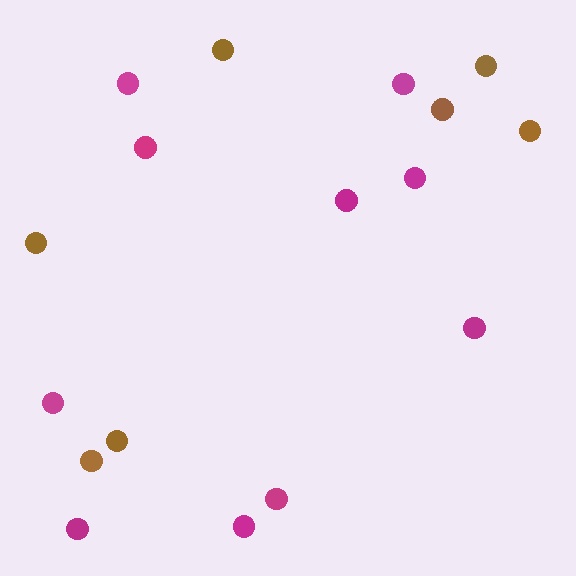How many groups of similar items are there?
There are 2 groups: one group of magenta circles (10) and one group of brown circles (7).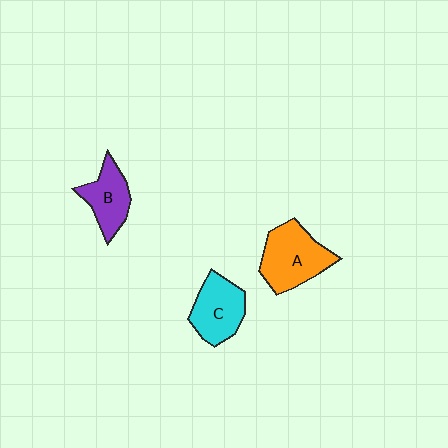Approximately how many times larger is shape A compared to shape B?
Approximately 1.4 times.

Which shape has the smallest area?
Shape B (purple).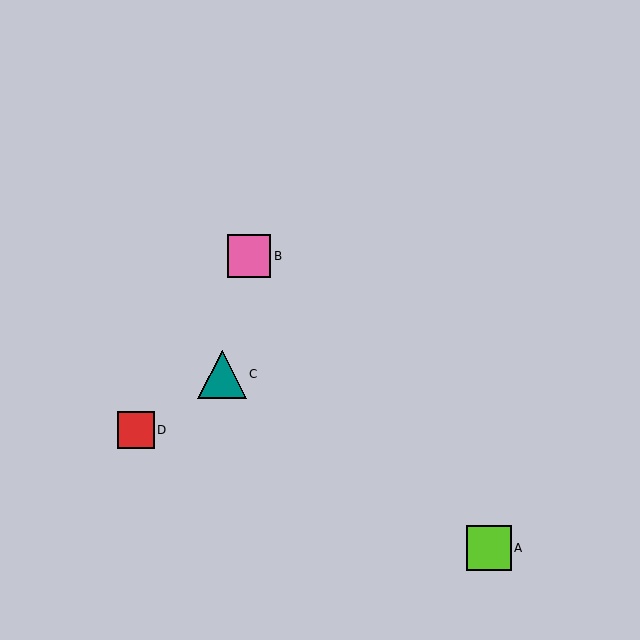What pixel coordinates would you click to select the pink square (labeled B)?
Click at (249, 256) to select the pink square B.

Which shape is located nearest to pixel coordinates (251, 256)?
The pink square (labeled B) at (249, 256) is nearest to that location.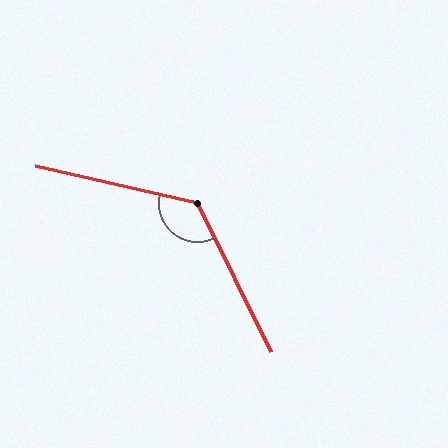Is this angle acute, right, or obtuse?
It is obtuse.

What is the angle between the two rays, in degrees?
Approximately 129 degrees.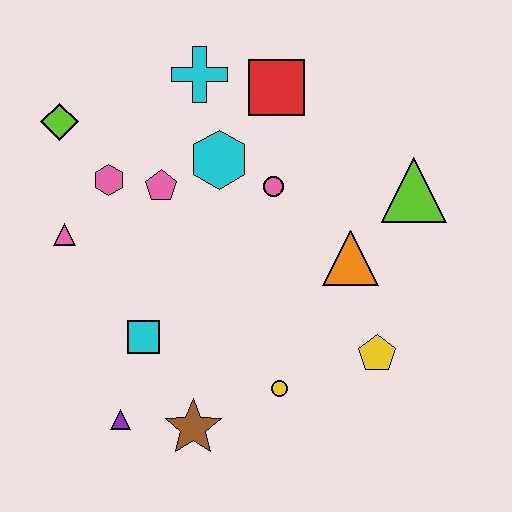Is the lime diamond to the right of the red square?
No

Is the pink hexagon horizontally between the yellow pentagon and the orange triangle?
No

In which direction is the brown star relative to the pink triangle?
The brown star is below the pink triangle.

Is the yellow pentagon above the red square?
No